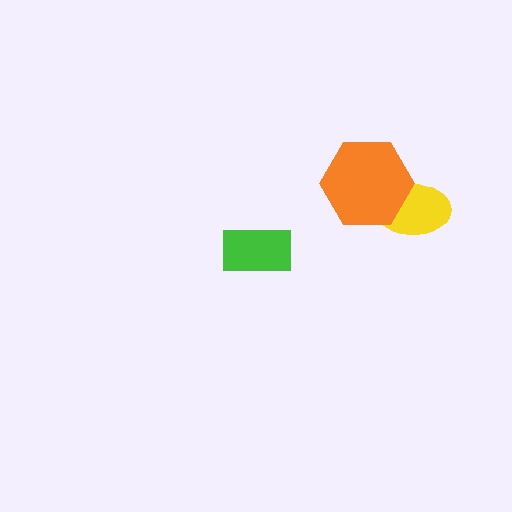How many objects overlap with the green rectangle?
0 objects overlap with the green rectangle.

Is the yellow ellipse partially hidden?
Yes, it is partially covered by another shape.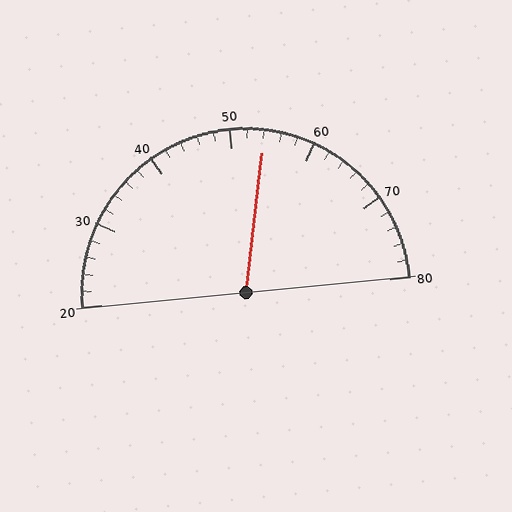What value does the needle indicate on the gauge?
The needle indicates approximately 54.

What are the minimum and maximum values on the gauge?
The gauge ranges from 20 to 80.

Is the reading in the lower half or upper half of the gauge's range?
The reading is in the upper half of the range (20 to 80).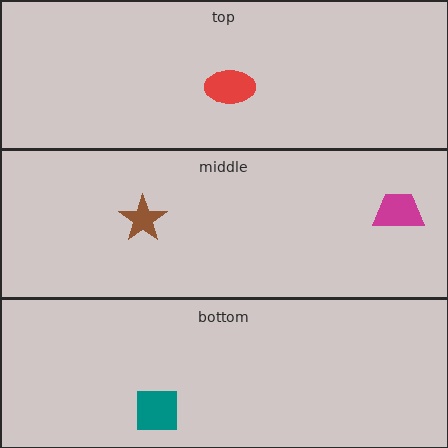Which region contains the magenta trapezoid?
The middle region.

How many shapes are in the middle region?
2.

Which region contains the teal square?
The bottom region.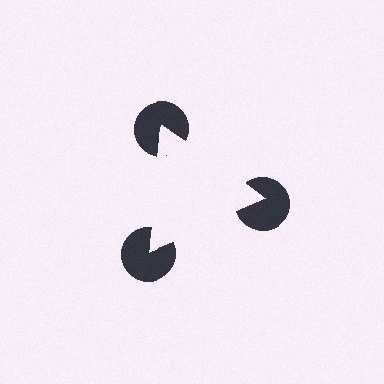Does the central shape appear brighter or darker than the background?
It typically appears slightly brighter than the background, even though no actual brightness change is drawn.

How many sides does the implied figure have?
3 sides.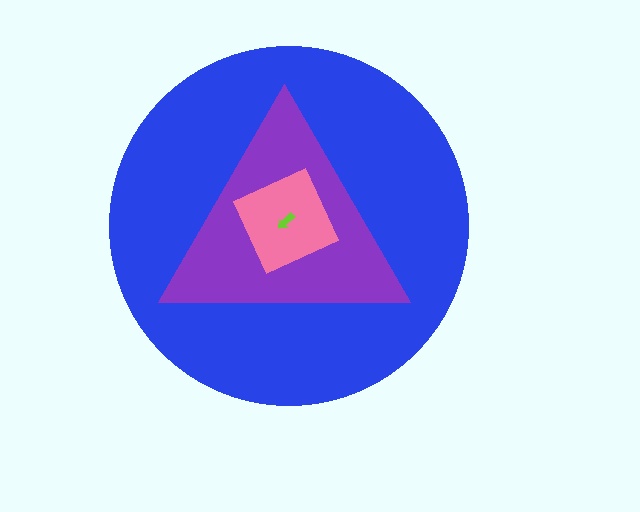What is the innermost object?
The lime arrow.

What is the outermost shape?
The blue circle.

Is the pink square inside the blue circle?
Yes.